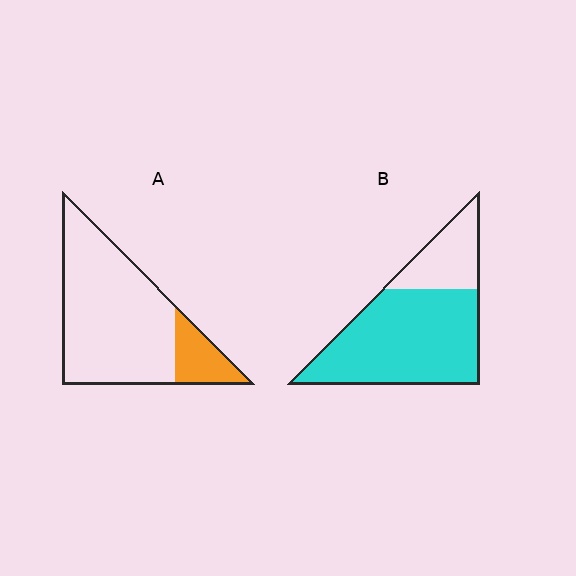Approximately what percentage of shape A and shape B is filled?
A is approximately 15% and B is approximately 75%.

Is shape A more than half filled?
No.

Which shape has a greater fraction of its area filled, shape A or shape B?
Shape B.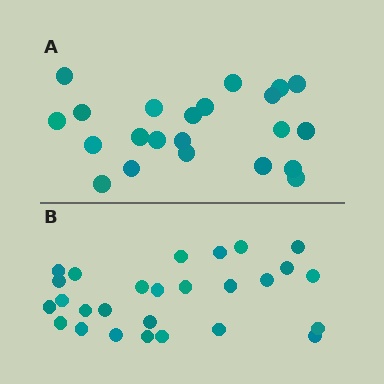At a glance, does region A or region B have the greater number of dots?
Region B (the bottom region) has more dots.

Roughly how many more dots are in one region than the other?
Region B has about 5 more dots than region A.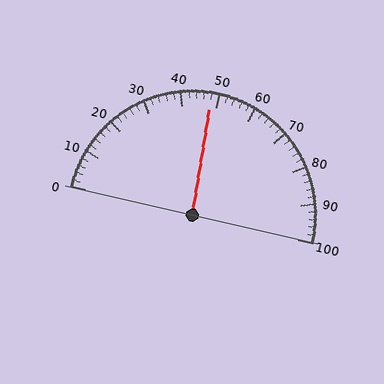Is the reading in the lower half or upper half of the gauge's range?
The reading is in the lower half of the range (0 to 100).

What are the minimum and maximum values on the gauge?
The gauge ranges from 0 to 100.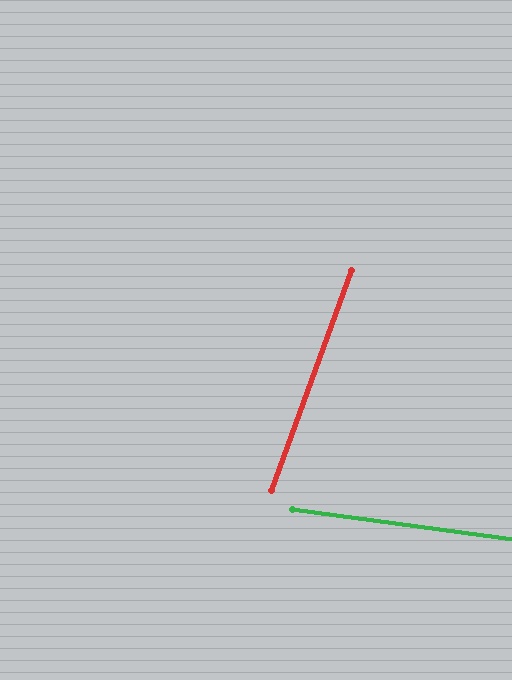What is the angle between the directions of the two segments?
Approximately 78 degrees.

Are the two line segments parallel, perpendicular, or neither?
Neither parallel nor perpendicular — they differ by about 78°.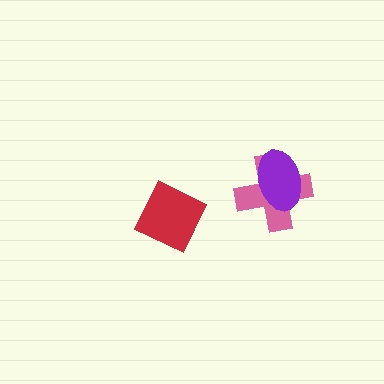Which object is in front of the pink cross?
The purple ellipse is in front of the pink cross.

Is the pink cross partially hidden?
Yes, it is partially covered by another shape.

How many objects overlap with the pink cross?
1 object overlaps with the pink cross.